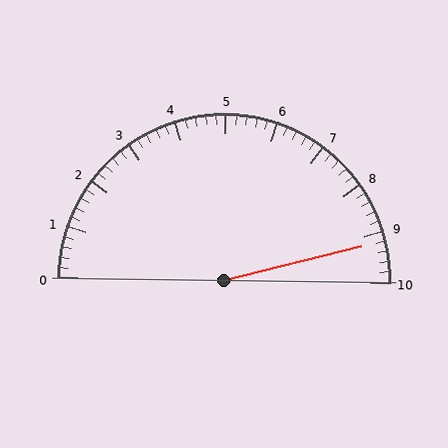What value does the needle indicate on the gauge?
The needle indicates approximately 9.2.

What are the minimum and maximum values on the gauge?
The gauge ranges from 0 to 10.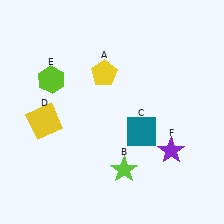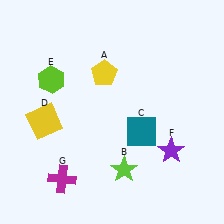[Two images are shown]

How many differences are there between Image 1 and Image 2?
There is 1 difference between the two images.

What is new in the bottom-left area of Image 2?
A magenta cross (G) was added in the bottom-left area of Image 2.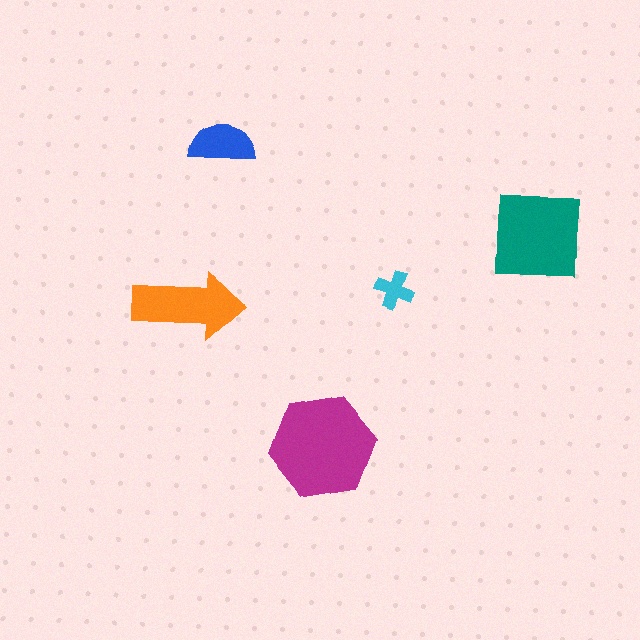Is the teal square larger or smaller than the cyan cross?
Larger.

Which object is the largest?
The magenta hexagon.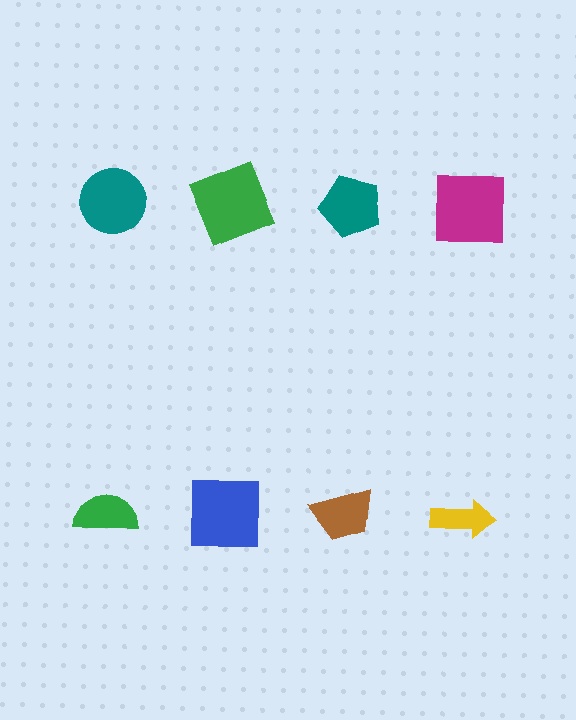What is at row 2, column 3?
A brown trapezoid.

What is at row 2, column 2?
A blue square.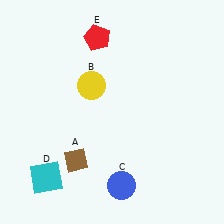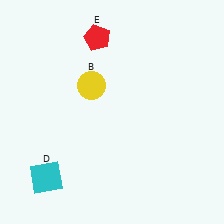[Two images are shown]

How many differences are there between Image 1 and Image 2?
There are 2 differences between the two images.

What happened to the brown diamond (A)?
The brown diamond (A) was removed in Image 2. It was in the bottom-left area of Image 1.